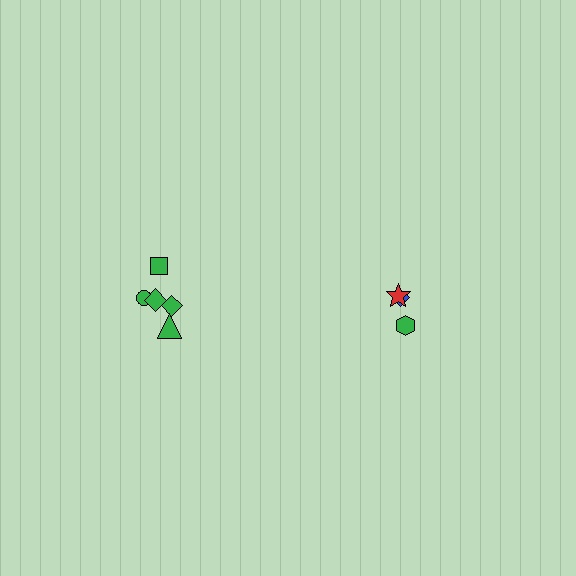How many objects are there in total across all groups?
There are 8 objects.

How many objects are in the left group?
There are 5 objects.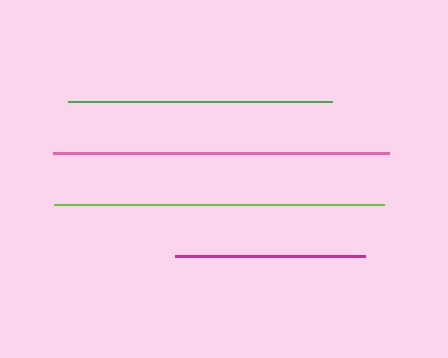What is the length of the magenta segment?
The magenta segment is approximately 189 pixels long.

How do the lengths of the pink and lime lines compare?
The pink and lime lines are approximately the same length.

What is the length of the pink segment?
The pink segment is approximately 336 pixels long.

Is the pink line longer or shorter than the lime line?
The pink line is longer than the lime line.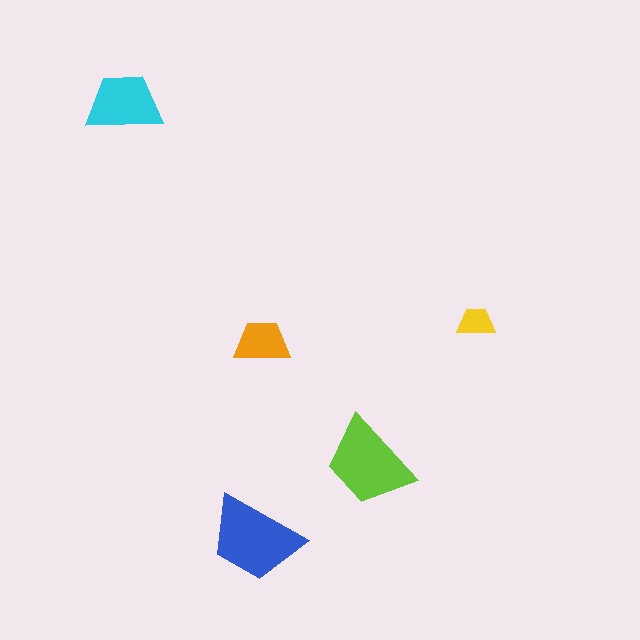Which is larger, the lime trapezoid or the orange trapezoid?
The lime one.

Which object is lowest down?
The blue trapezoid is bottommost.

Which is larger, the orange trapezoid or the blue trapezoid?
The blue one.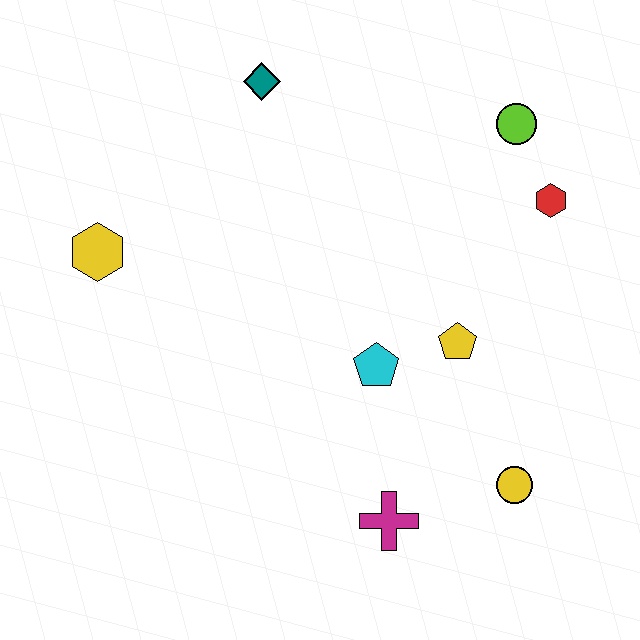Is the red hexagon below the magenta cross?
No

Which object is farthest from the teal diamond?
The yellow circle is farthest from the teal diamond.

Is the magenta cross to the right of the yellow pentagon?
No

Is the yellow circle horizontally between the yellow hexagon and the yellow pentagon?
No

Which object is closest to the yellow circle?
The magenta cross is closest to the yellow circle.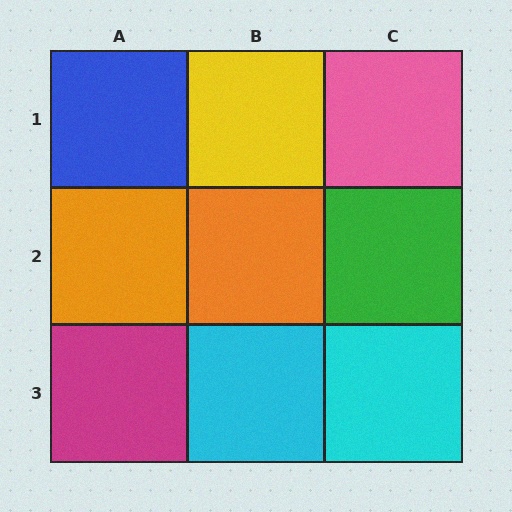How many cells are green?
1 cell is green.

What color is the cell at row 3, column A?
Magenta.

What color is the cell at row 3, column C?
Cyan.